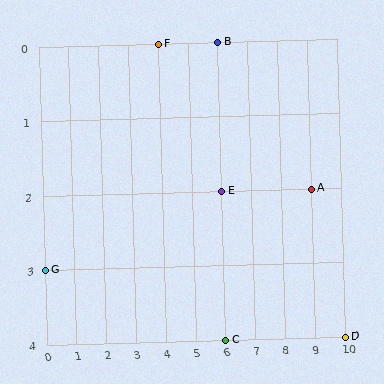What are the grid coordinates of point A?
Point A is at grid coordinates (9, 2).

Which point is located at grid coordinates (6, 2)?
Point E is at (6, 2).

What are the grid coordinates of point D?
Point D is at grid coordinates (10, 4).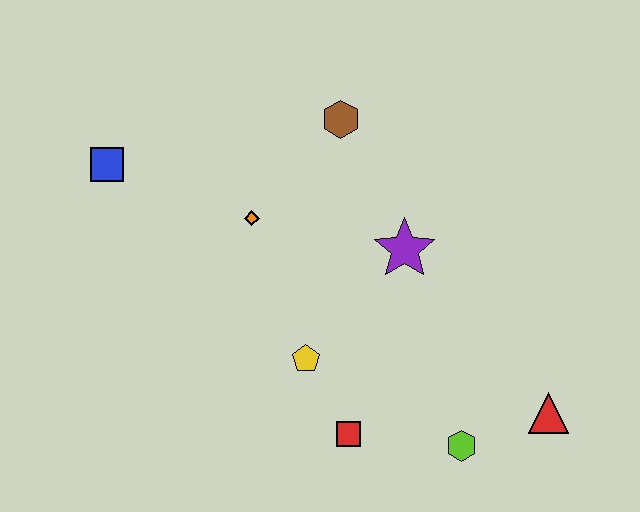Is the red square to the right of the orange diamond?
Yes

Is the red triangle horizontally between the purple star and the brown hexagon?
No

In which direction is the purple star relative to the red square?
The purple star is above the red square.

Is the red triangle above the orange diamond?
No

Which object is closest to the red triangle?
The lime hexagon is closest to the red triangle.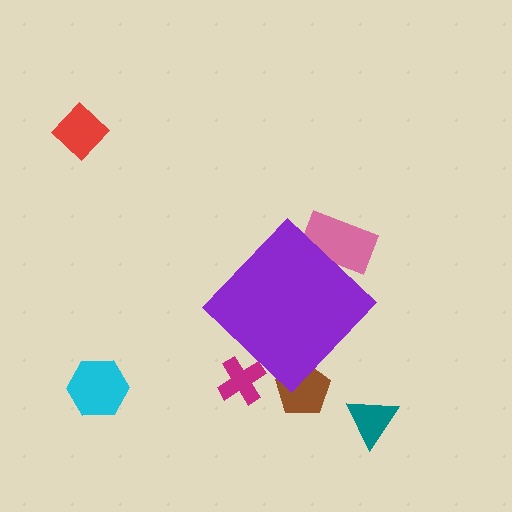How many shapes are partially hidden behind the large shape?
3 shapes are partially hidden.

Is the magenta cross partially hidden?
Yes, the magenta cross is partially hidden behind the purple diamond.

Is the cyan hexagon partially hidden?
No, the cyan hexagon is fully visible.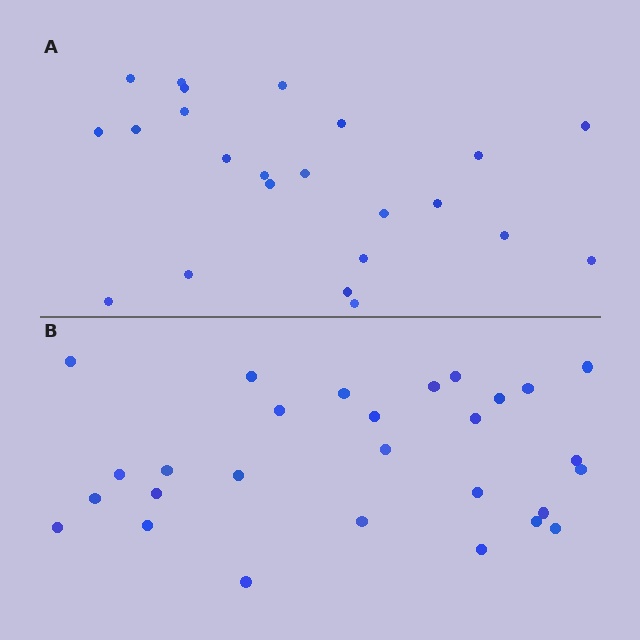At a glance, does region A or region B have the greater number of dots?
Region B (the bottom region) has more dots.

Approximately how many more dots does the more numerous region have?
Region B has about 5 more dots than region A.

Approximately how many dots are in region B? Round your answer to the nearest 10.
About 30 dots. (The exact count is 28, which rounds to 30.)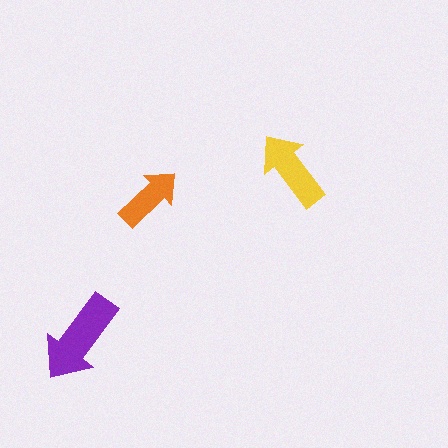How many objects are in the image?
There are 3 objects in the image.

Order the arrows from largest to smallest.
the purple one, the yellow one, the orange one.